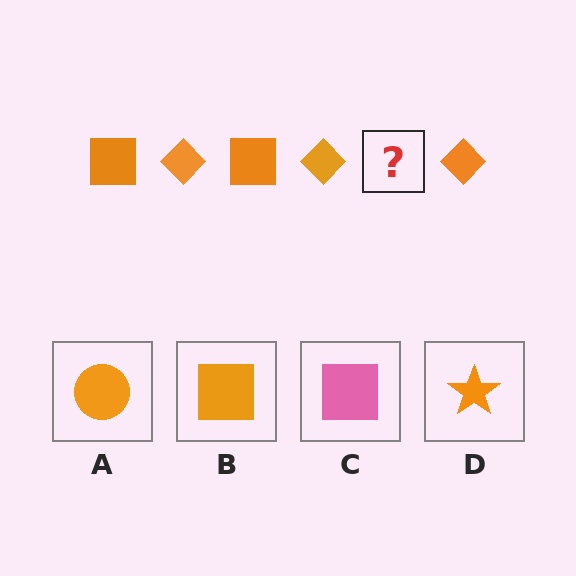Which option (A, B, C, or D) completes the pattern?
B.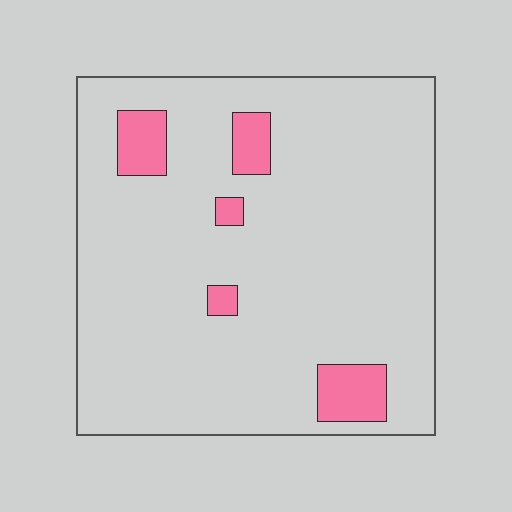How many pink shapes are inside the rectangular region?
5.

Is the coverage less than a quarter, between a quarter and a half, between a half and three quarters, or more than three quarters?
Less than a quarter.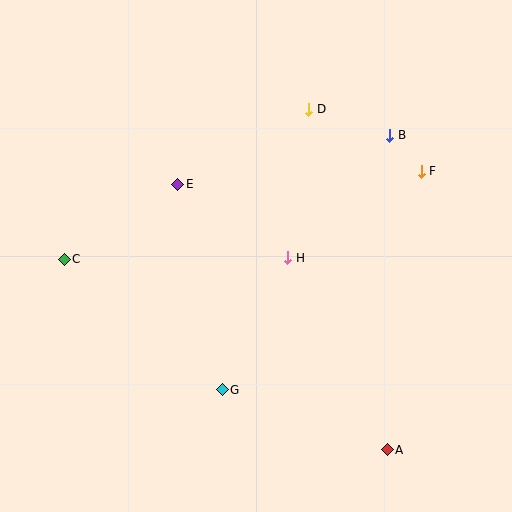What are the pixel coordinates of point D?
Point D is at (309, 109).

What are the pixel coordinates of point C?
Point C is at (64, 259).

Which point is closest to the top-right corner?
Point B is closest to the top-right corner.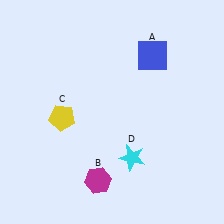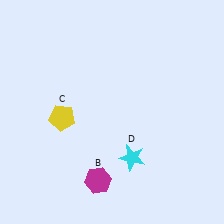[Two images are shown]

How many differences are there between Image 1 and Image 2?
There is 1 difference between the two images.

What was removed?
The blue square (A) was removed in Image 2.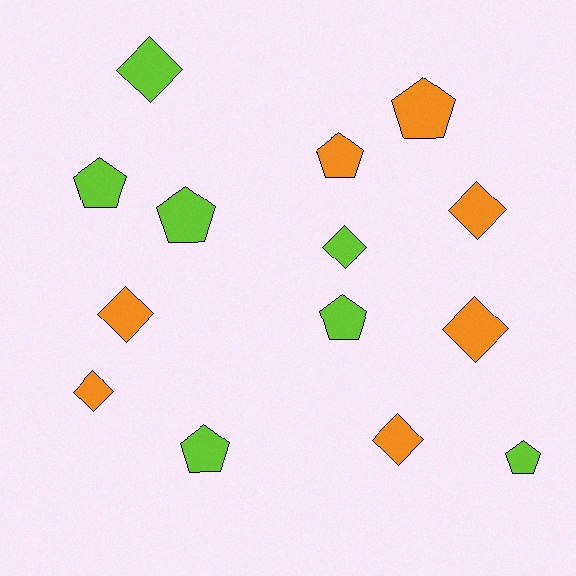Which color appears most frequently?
Orange, with 7 objects.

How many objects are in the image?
There are 14 objects.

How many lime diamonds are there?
There are 2 lime diamonds.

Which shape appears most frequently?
Diamond, with 7 objects.